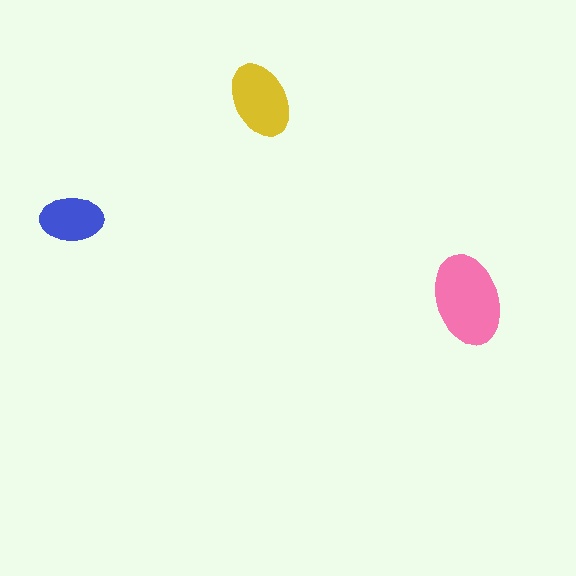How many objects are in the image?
There are 3 objects in the image.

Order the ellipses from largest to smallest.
the pink one, the yellow one, the blue one.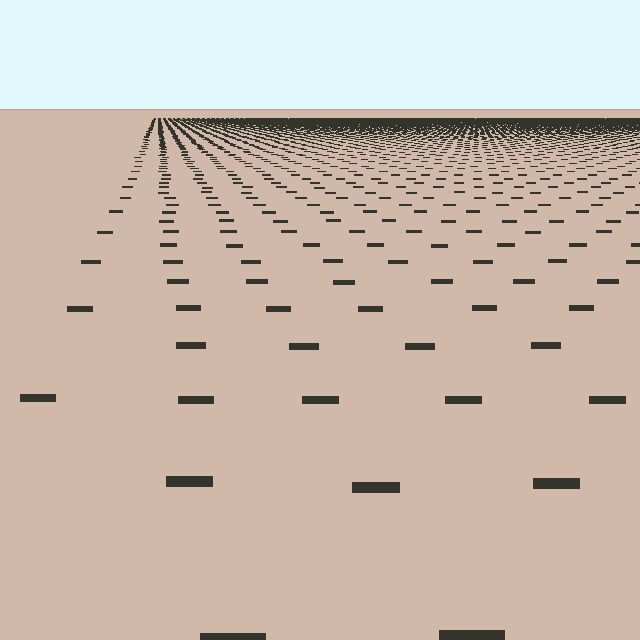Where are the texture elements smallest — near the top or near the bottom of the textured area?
Near the top.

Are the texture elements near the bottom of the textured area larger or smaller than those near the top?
Larger. Near the bottom, elements are closer to the viewer and appear at a bigger on-screen size.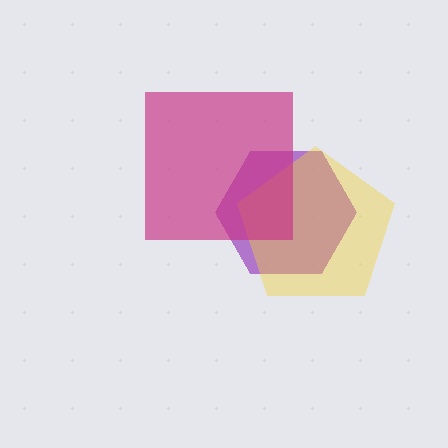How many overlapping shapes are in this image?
There are 3 overlapping shapes in the image.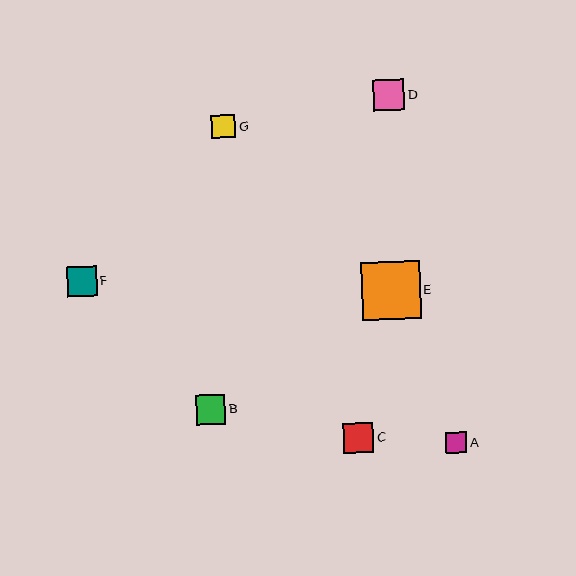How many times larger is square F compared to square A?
Square F is approximately 1.4 times the size of square A.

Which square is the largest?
Square E is the largest with a size of approximately 58 pixels.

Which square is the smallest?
Square A is the smallest with a size of approximately 21 pixels.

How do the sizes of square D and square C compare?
Square D and square C are approximately the same size.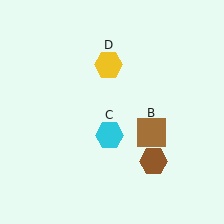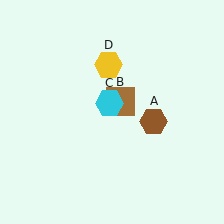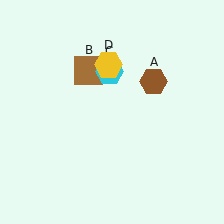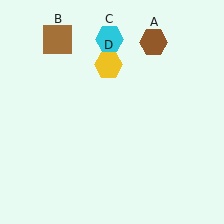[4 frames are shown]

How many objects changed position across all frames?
3 objects changed position: brown hexagon (object A), brown square (object B), cyan hexagon (object C).